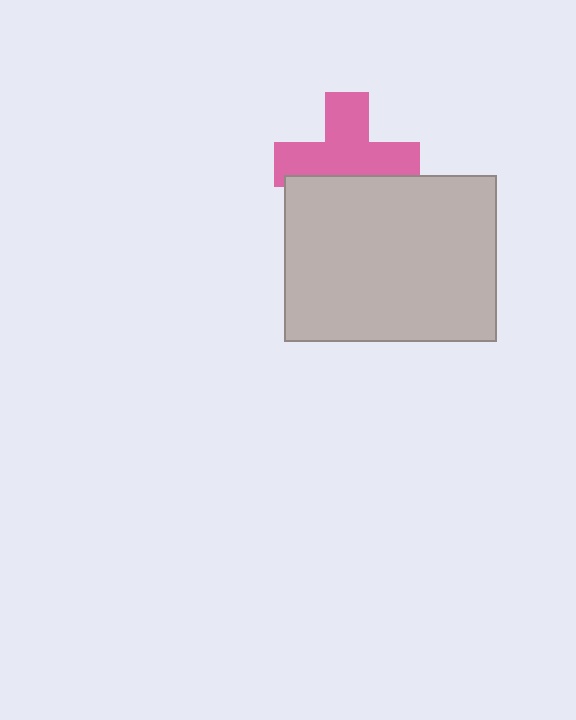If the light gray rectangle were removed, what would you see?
You would see the complete pink cross.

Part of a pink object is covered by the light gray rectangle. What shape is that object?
It is a cross.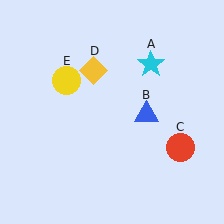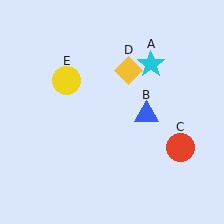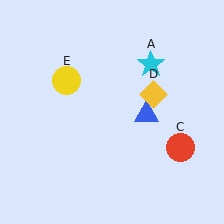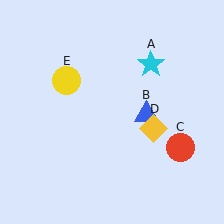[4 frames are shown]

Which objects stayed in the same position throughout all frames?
Cyan star (object A) and blue triangle (object B) and red circle (object C) and yellow circle (object E) remained stationary.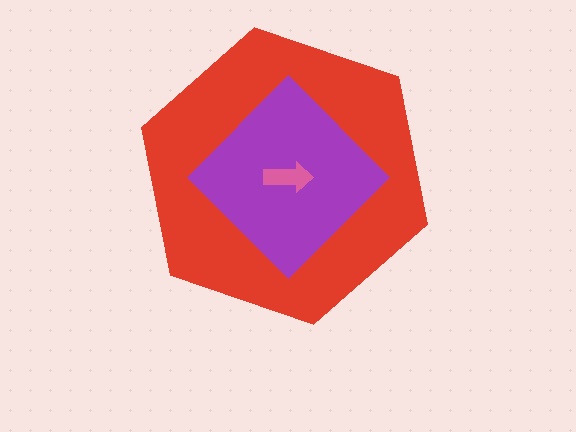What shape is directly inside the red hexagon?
The purple diamond.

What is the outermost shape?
The red hexagon.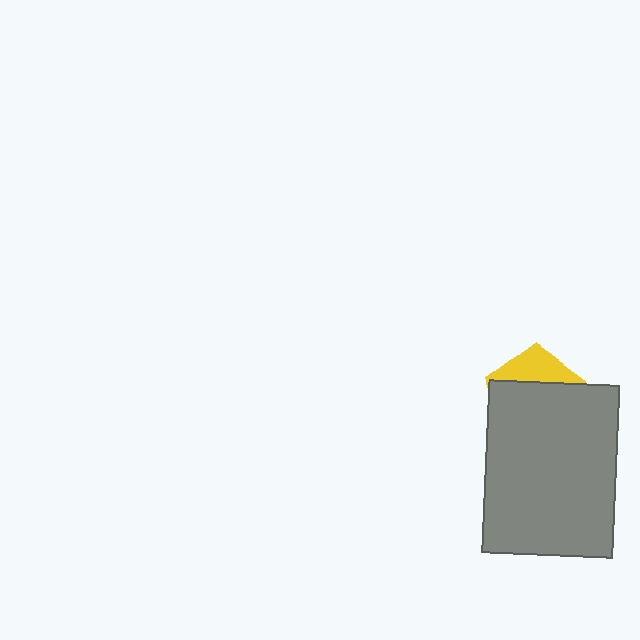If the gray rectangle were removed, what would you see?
You would see the complete yellow pentagon.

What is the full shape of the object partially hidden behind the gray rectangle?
The partially hidden object is a yellow pentagon.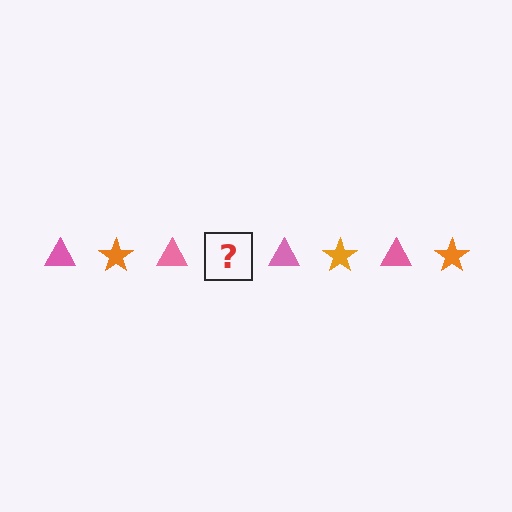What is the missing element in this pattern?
The missing element is an orange star.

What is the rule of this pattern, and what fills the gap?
The rule is that the pattern alternates between pink triangle and orange star. The gap should be filled with an orange star.